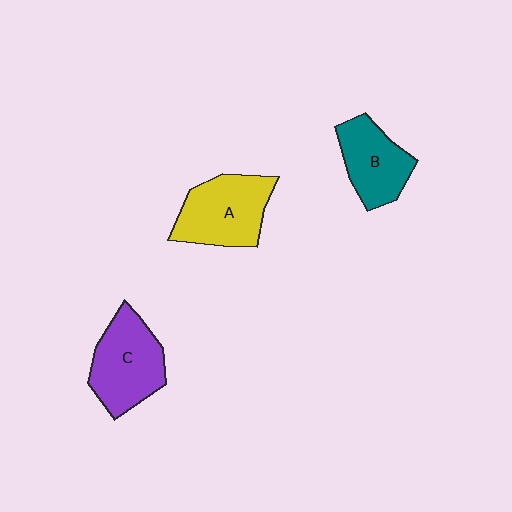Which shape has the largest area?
Shape C (purple).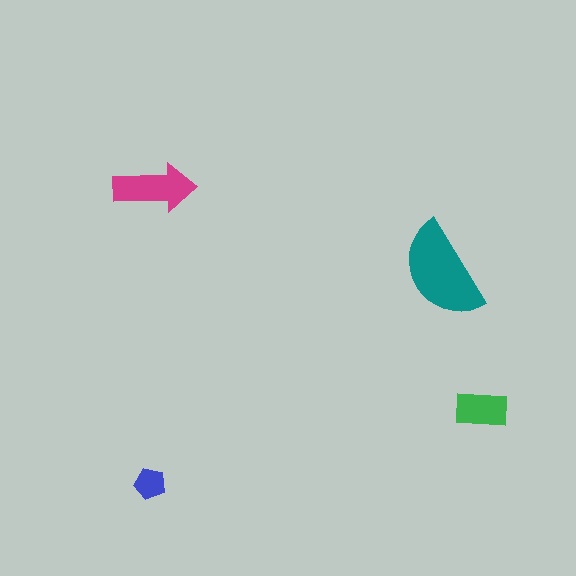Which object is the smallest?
The blue pentagon.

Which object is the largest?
The teal semicircle.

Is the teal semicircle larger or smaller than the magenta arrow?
Larger.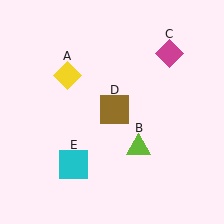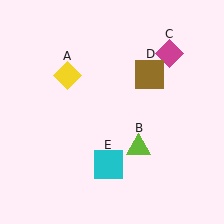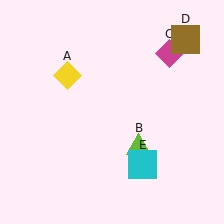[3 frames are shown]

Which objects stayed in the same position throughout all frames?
Yellow diamond (object A) and lime triangle (object B) and magenta diamond (object C) remained stationary.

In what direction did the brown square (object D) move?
The brown square (object D) moved up and to the right.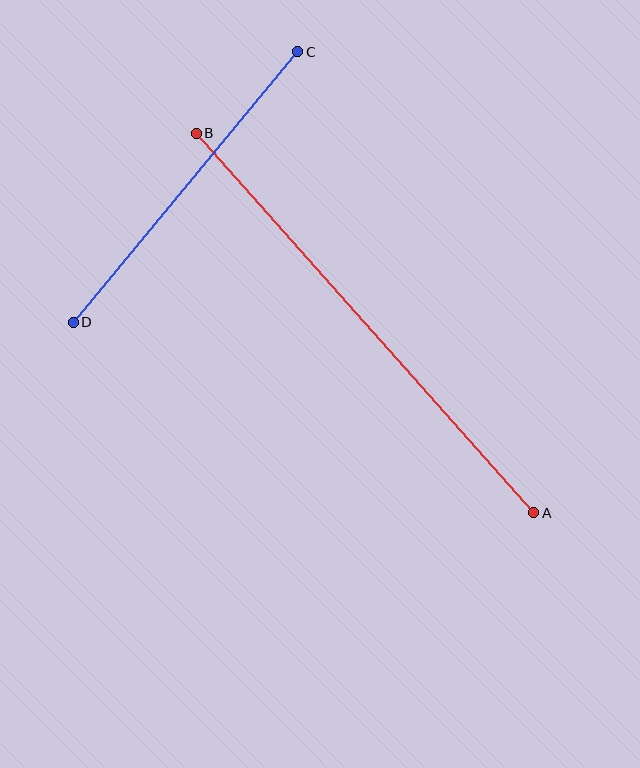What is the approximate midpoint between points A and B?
The midpoint is at approximately (365, 323) pixels.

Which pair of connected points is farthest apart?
Points A and B are farthest apart.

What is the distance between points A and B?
The distance is approximately 508 pixels.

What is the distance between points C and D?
The distance is approximately 352 pixels.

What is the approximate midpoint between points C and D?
The midpoint is at approximately (185, 187) pixels.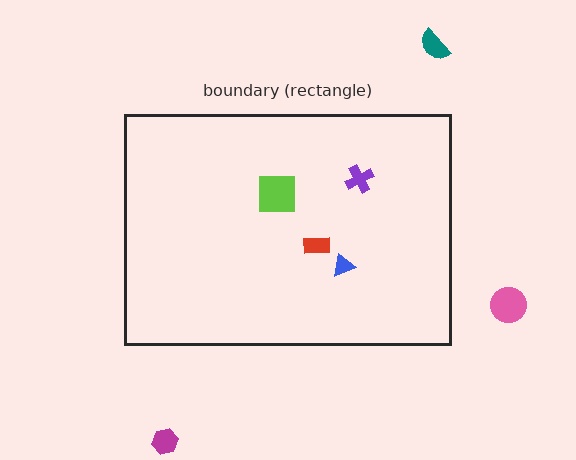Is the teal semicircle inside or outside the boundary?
Outside.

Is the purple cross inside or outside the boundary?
Inside.